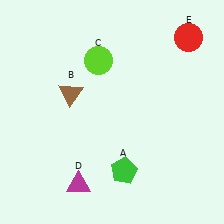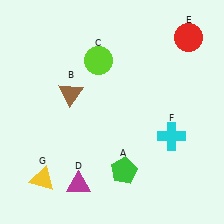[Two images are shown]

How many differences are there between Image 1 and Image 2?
There are 2 differences between the two images.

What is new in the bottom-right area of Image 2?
A cyan cross (F) was added in the bottom-right area of Image 2.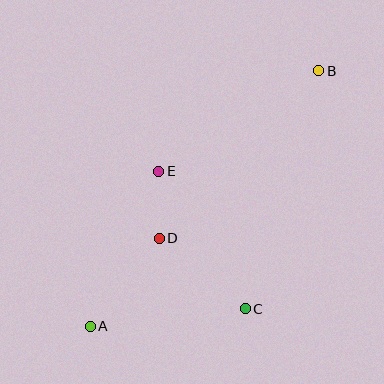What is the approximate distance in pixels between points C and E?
The distance between C and E is approximately 162 pixels.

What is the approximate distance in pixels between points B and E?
The distance between B and E is approximately 189 pixels.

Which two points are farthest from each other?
Points A and B are farthest from each other.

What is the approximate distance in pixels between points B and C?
The distance between B and C is approximately 249 pixels.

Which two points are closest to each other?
Points D and E are closest to each other.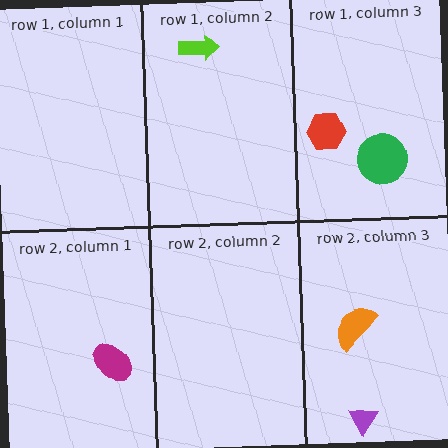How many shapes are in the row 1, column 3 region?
2.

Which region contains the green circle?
The row 1, column 3 region.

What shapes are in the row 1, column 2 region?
The lime arrow.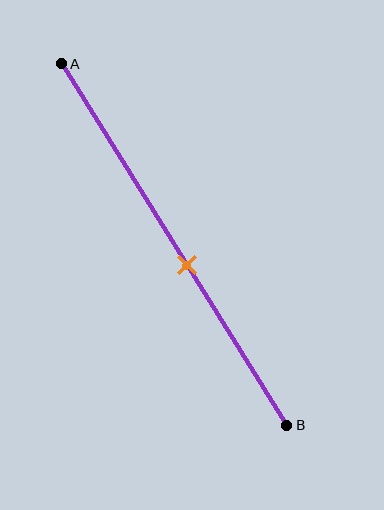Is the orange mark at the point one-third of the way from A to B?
No, the mark is at about 55% from A, not at the 33% one-third point.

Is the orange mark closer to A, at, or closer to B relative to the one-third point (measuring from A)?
The orange mark is closer to point B than the one-third point of segment AB.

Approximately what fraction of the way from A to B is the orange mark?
The orange mark is approximately 55% of the way from A to B.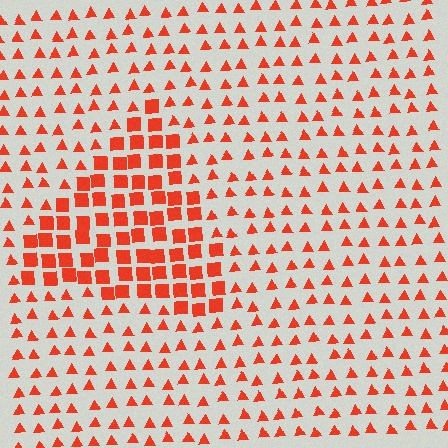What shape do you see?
I see a triangle.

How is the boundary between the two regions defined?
The boundary is defined by a change in element shape: squares inside vs. triangles outside. All elements share the same color and spacing.